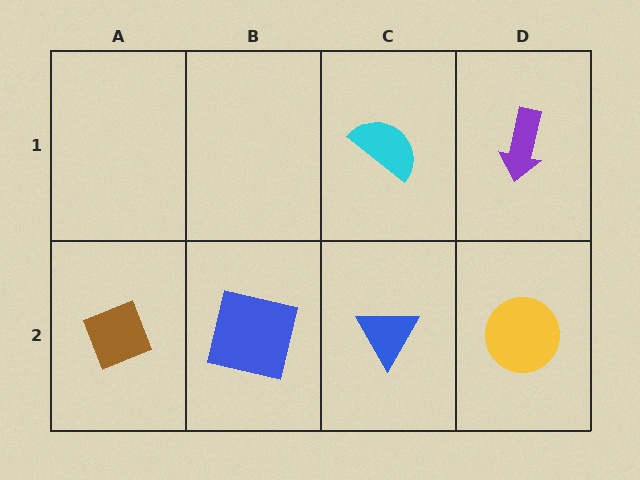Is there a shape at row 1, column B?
No, that cell is empty.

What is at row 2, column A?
A brown diamond.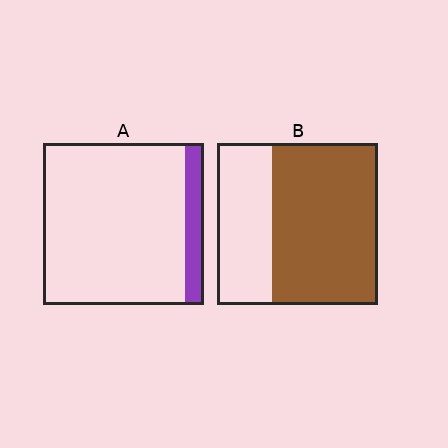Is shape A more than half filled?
No.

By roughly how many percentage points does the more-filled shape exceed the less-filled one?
By roughly 55 percentage points (B over A).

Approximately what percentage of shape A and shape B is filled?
A is approximately 10% and B is approximately 65%.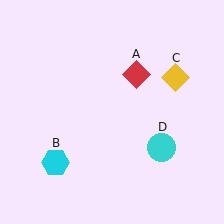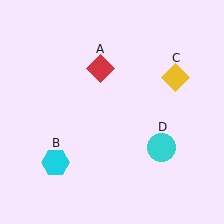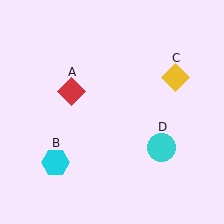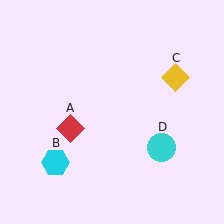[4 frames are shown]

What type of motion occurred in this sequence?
The red diamond (object A) rotated counterclockwise around the center of the scene.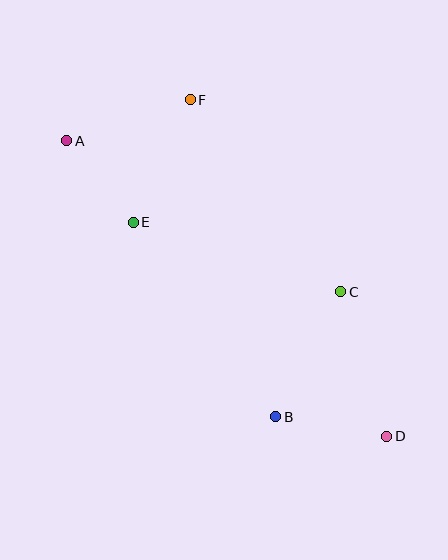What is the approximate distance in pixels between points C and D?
The distance between C and D is approximately 152 pixels.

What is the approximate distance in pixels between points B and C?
The distance between B and C is approximately 140 pixels.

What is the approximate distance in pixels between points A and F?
The distance between A and F is approximately 130 pixels.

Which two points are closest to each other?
Points A and E are closest to each other.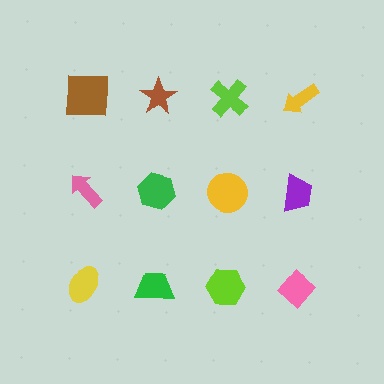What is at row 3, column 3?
A lime hexagon.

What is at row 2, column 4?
A purple trapezoid.